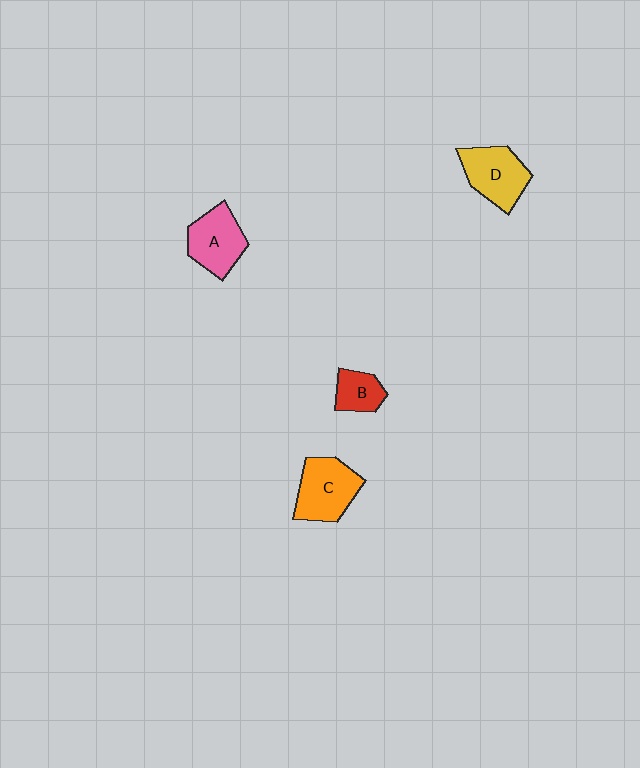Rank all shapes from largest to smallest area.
From largest to smallest: C (orange), D (yellow), A (pink), B (red).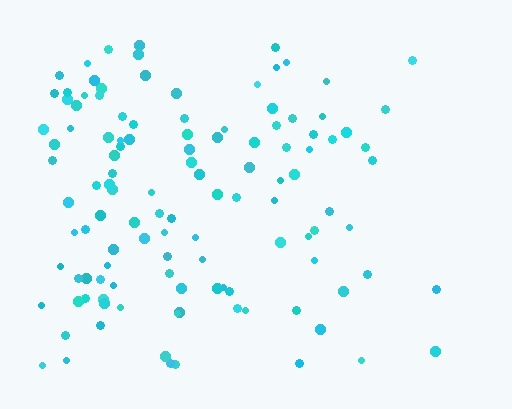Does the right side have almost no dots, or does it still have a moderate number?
Still a moderate number, just noticeably fewer than the left.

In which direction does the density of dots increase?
From right to left, with the left side densest.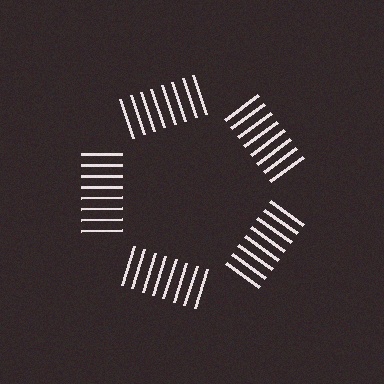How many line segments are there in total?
40 — 8 along each of the 5 edges.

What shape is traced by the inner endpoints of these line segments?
An illusory pentagon — the line segments terminate on its edges but no continuous stroke is drawn.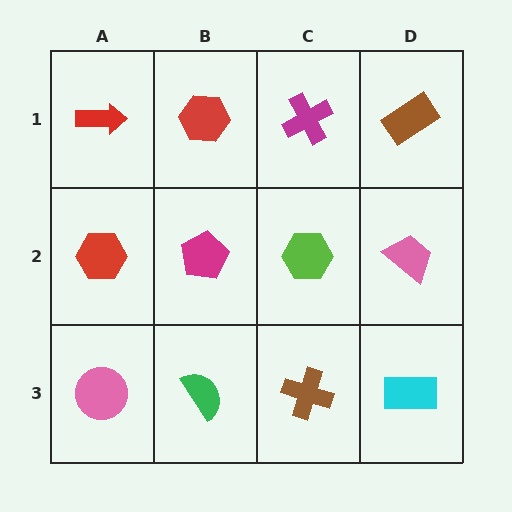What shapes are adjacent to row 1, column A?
A red hexagon (row 2, column A), a red hexagon (row 1, column B).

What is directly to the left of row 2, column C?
A magenta pentagon.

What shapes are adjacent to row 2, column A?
A red arrow (row 1, column A), a pink circle (row 3, column A), a magenta pentagon (row 2, column B).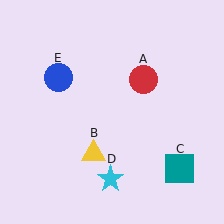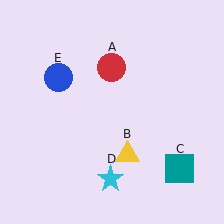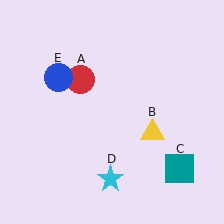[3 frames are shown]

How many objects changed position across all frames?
2 objects changed position: red circle (object A), yellow triangle (object B).